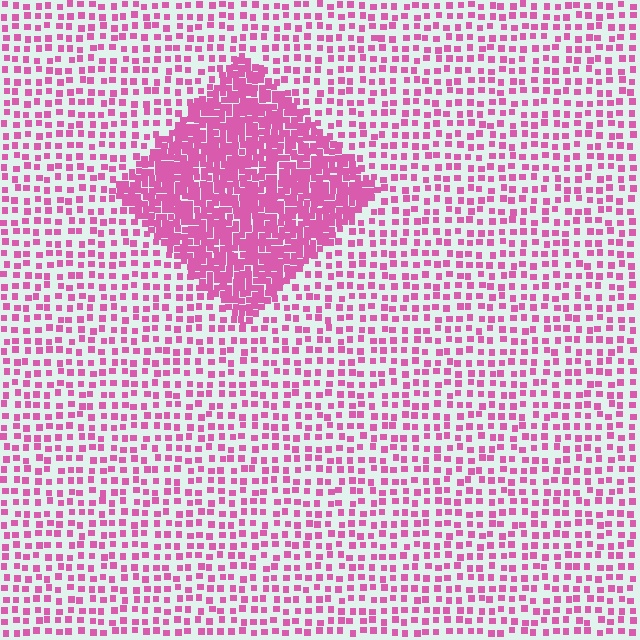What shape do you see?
I see a diamond.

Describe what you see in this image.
The image contains small pink elements arranged at two different densities. A diamond-shaped region is visible where the elements are more densely packed than the surrounding area.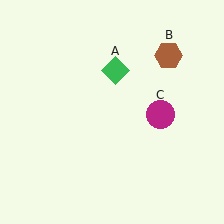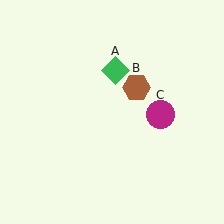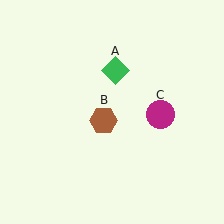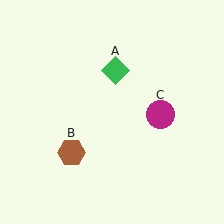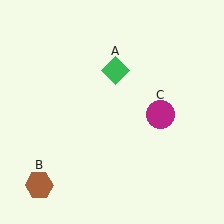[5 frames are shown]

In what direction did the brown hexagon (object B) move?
The brown hexagon (object B) moved down and to the left.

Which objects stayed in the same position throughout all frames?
Green diamond (object A) and magenta circle (object C) remained stationary.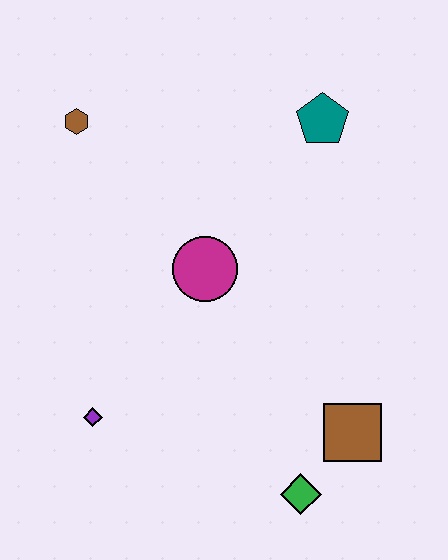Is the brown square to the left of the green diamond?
No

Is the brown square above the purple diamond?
No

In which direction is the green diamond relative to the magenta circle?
The green diamond is below the magenta circle.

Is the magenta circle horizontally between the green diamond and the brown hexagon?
Yes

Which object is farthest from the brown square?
The brown hexagon is farthest from the brown square.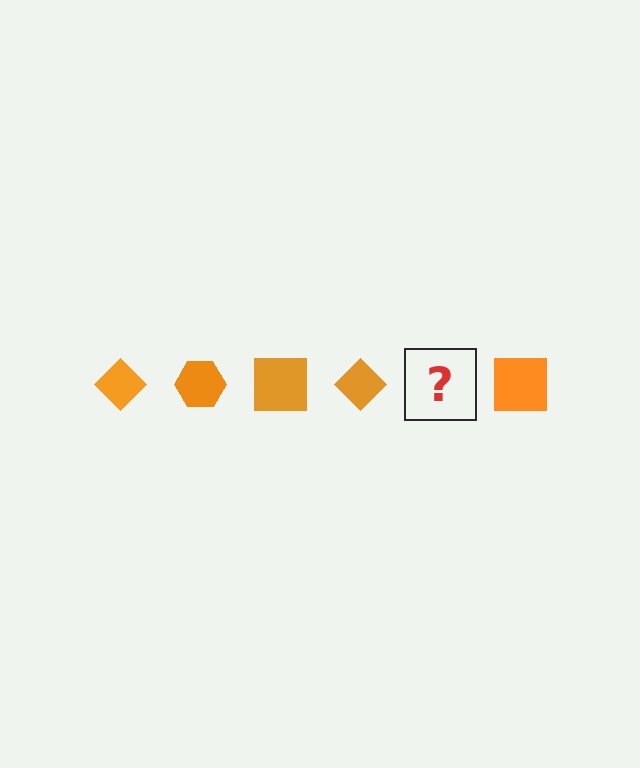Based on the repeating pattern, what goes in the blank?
The blank should be an orange hexagon.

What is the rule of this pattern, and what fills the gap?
The rule is that the pattern cycles through diamond, hexagon, square shapes in orange. The gap should be filled with an orange hexagon.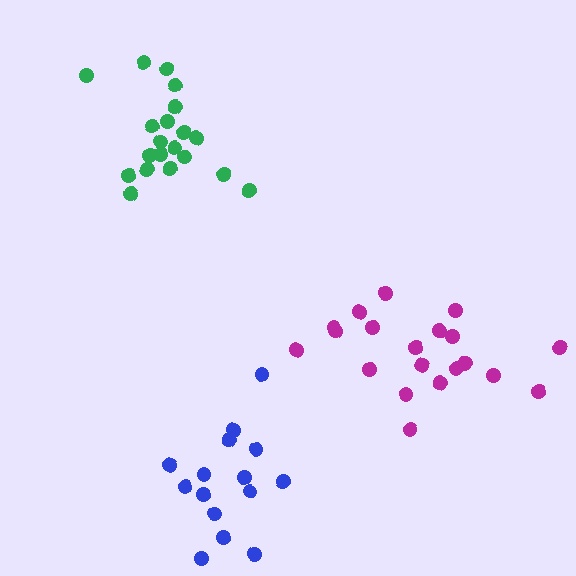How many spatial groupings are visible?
There are 3 spatial groupings.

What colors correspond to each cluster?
The clusters are colored: green, blue, magenta.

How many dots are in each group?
Group 1: 20 dots, Group 2: 15 dots, Group 3: 20 dots (55 total).